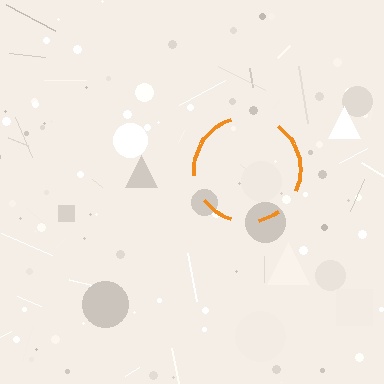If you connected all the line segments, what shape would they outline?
They would outline a circle.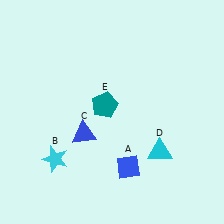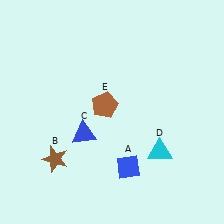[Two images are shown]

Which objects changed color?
B changed from cyan to brown. E changed from teal to brown.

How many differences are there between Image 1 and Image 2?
There are 2 differences between the two images.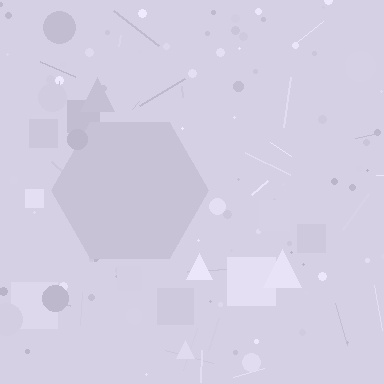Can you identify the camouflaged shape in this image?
The camouflaged shape is a hexagon.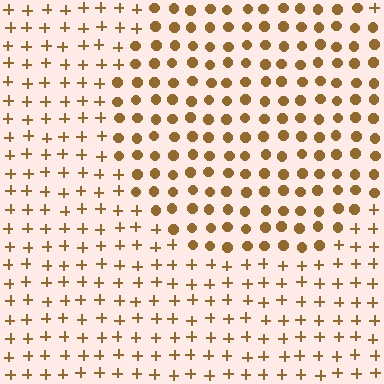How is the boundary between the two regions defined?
The boundary is defined by a change in element shape: circles inside vs. plus signs outside. All elements share the same color and spacing.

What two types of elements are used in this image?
The image uses circles inside the circle region and plus signs outside it.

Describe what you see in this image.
The image is filled with small brown elements arranged in a uniform grid. A circle-shaped region contains circles, while the surrounding area contains plus signs. The boundary is defined purely by the change in element shape.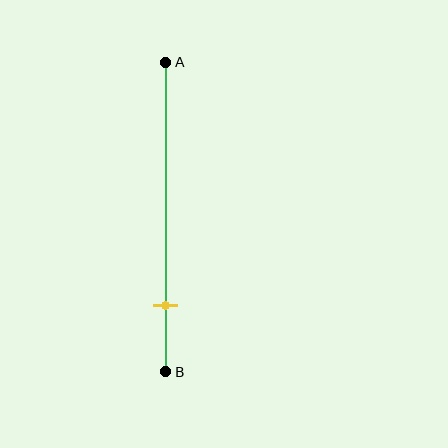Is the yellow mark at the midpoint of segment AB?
No, the mark is at about 80% from A, not at the 50% midpoint.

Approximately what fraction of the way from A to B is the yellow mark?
The yellow mark is approximately 80% of the way from A to B.